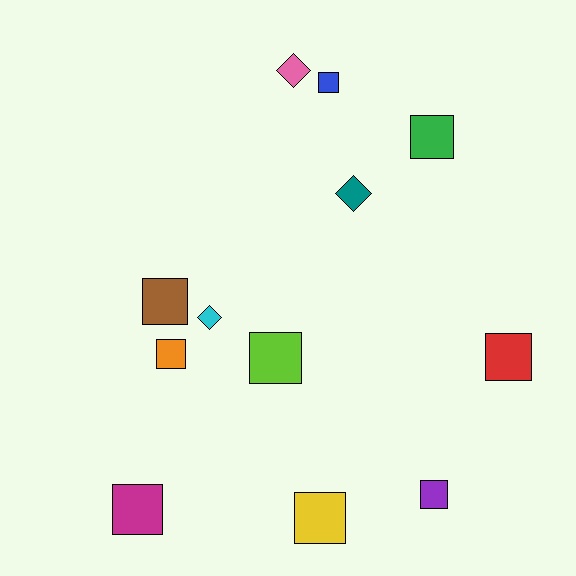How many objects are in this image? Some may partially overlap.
There are 12 objects.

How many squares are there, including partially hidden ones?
There are 9 squares.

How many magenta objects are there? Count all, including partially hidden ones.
There is 1 magenta object.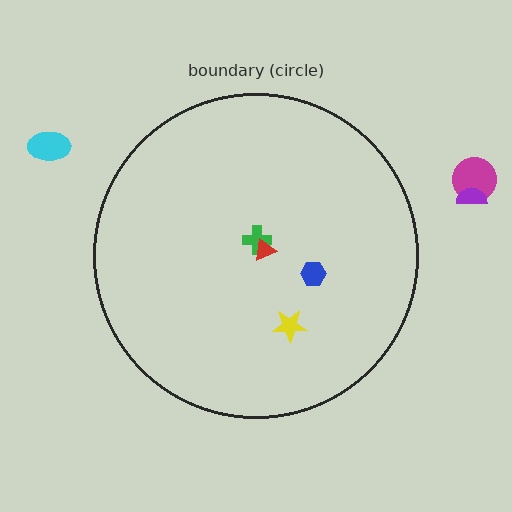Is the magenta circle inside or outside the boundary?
Outside.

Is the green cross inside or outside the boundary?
Inside.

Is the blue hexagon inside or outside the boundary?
Inside.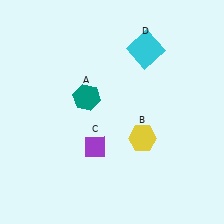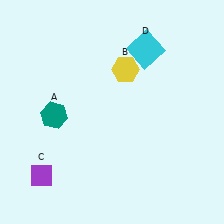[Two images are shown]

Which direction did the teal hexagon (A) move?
The teal hexagon (A) moved left.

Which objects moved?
The objects that moved are: the teal hexagon (A), the yellow hexagon (B), the purple diamond (C).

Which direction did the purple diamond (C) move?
The purple diamond (C) moved left.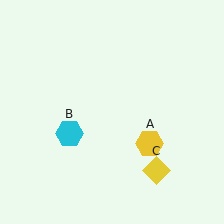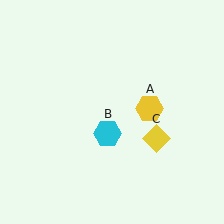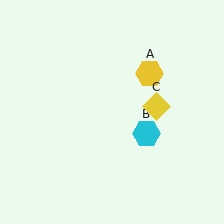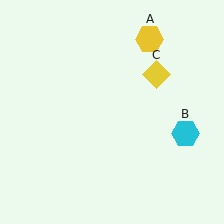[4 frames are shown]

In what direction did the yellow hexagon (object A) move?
The yellow hexagon (object A) moved up.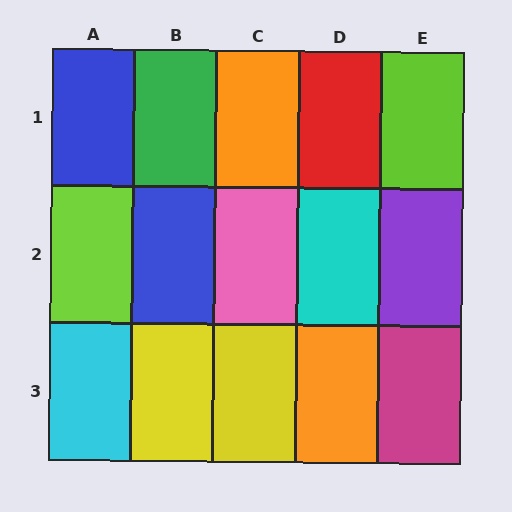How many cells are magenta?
1 cell is magenta.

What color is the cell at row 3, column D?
Orange.